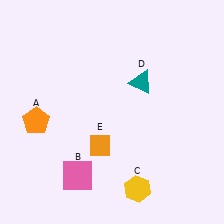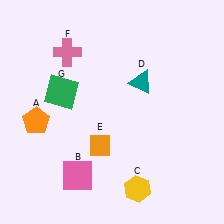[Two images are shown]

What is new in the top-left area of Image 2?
A pink cross (F) was added in the top-left area of Image 2.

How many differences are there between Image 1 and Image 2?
There are 2 differences between the two images.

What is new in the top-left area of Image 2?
A green square (G) was added in the top-left area of Image 2.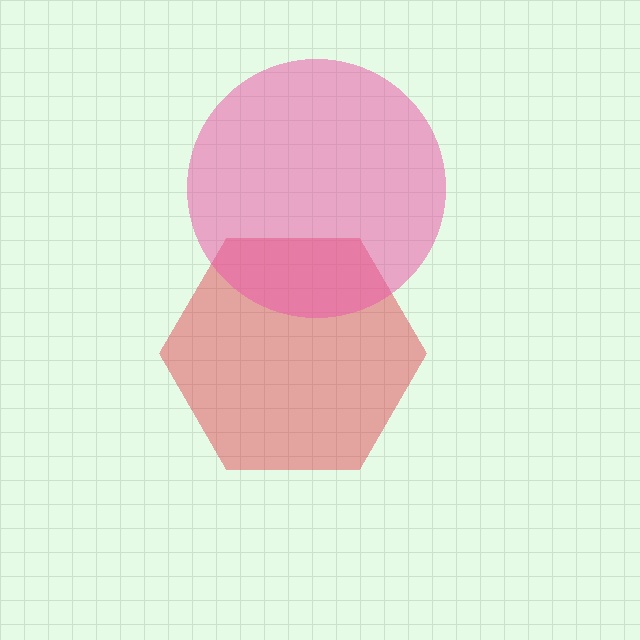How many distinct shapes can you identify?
There are 2 distinct shapes: a red hexagon, a pink circle.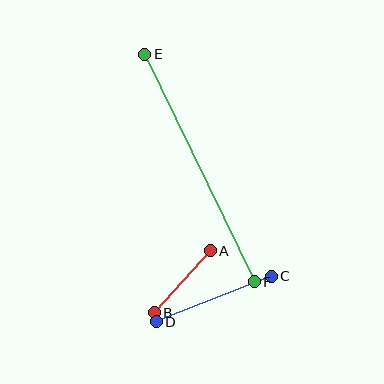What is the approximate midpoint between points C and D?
The midpoint is at approximately (214, 299) pixels.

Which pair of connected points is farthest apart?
Points E and F are farthest apart.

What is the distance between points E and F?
The distance is approximately 252 pixels.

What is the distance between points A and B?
The distance is approximately 83 pixels.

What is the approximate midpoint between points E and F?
The midpoint is at approximately (199, 168) pixels.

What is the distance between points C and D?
The distance is approximately 124 pixels.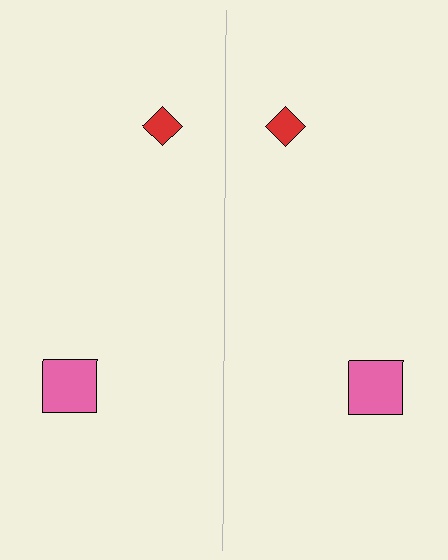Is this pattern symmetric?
Yes, this pattern has bilateral (reflection) symmetry.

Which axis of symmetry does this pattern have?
The pattern has a vertical axis of symmetry running through the center of the image.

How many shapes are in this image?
There are 4 shapes in this image.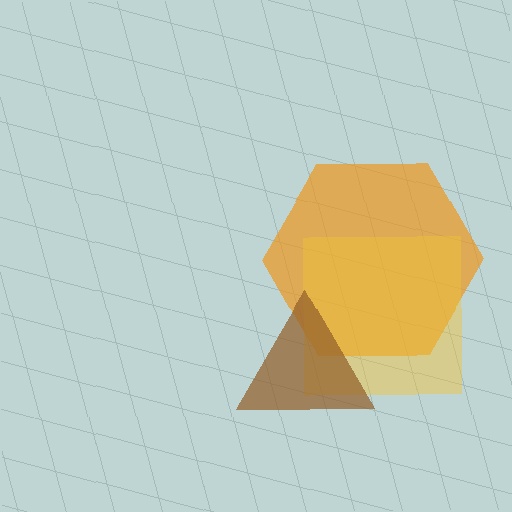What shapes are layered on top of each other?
The layered shapes are: an orange hexagon, a yellow square, a brown triangle.